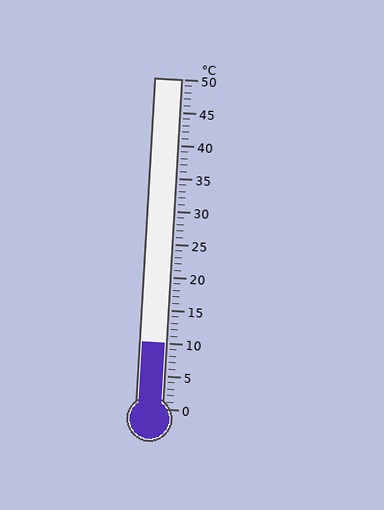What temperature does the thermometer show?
The thermometer shows approximately 10°C.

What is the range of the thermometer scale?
The thermometer scale ranges from 0°C to 50°C.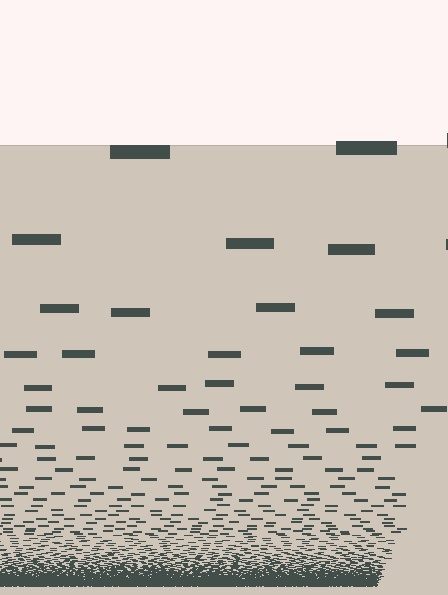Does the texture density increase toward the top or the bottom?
Density increases toward the bottom.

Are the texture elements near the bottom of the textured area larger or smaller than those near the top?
Smaller. The gradient is inverted — elements near the bottom are smaller and denser.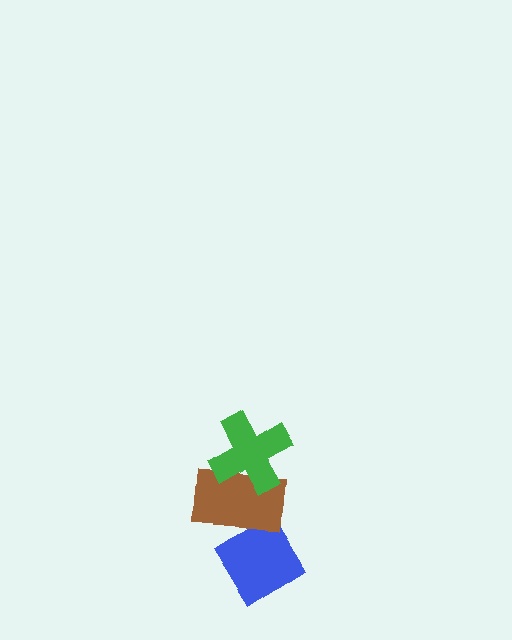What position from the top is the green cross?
The green cross is 1st from the top.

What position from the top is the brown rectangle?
The brown rectangle is 2nd from the top.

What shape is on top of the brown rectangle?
The green cross is on top of the brown rectangle.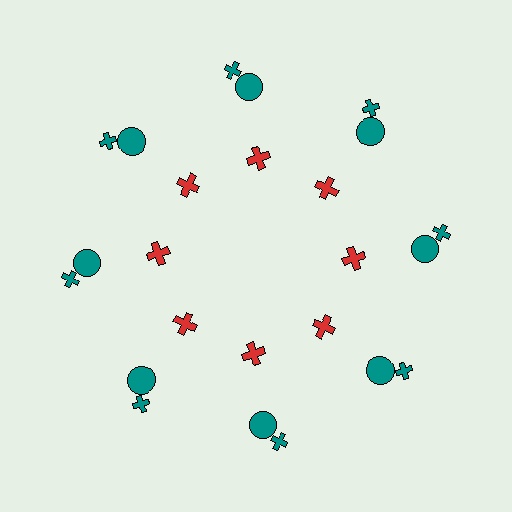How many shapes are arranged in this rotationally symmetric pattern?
There are 24 shapes, arranged in 8 groups of 3.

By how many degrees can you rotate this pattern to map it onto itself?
The pattern maps onto itself every 45 degrees of rotation.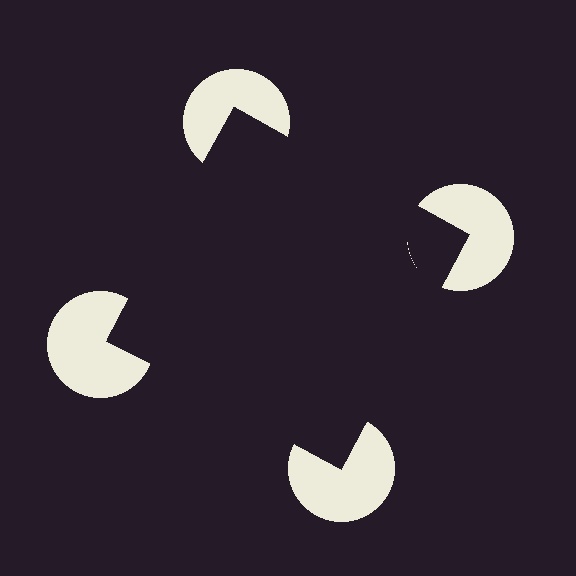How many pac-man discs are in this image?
There are 4 — one at each vertex of the illusory square.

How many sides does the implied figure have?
4 sides.